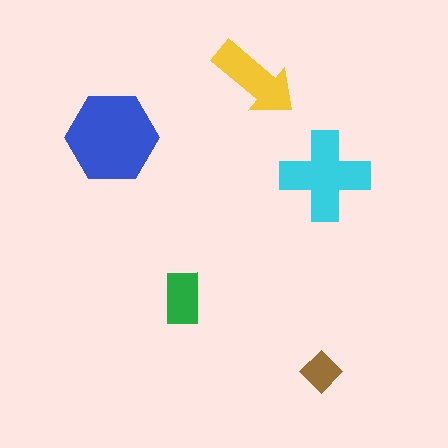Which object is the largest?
The blue hexagon.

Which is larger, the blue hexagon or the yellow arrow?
The blue hexagon.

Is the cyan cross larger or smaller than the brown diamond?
Larger.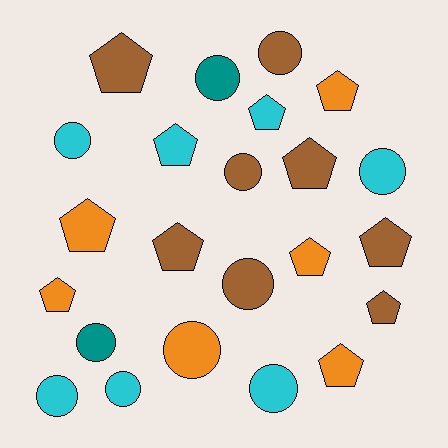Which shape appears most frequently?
Pentagon, with 12 objects.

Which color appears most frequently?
Brown, with 8 objects.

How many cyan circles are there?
There are 5 cyan circles.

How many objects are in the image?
There are 23 objects.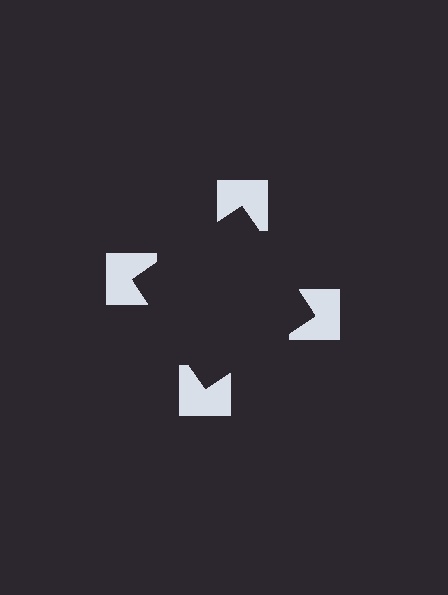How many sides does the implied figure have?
4 sides.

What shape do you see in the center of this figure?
An illusory square — its edges are inferred from the aligned wedge cuts in the notched squares, not physically drawn.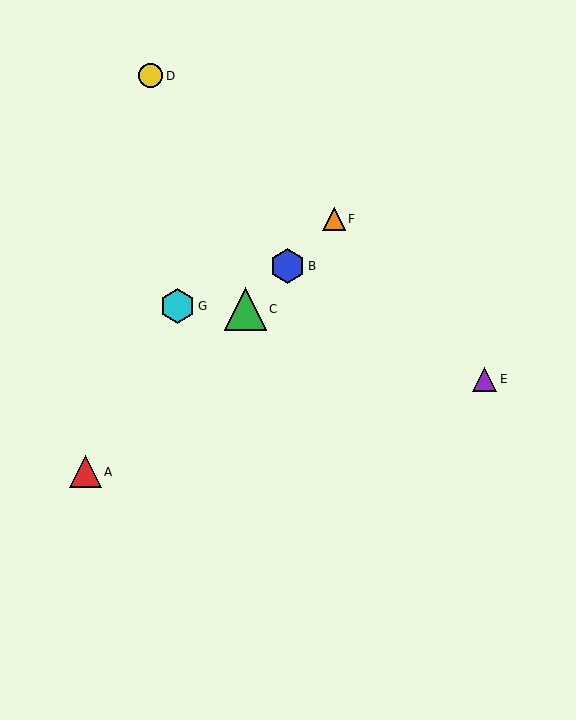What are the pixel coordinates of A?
Object A is at (85, 472).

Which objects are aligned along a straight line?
Objects A, B, C, F are aligned along a straight line.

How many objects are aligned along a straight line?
4 objects (A, B, C, F) are aligned along a straight line.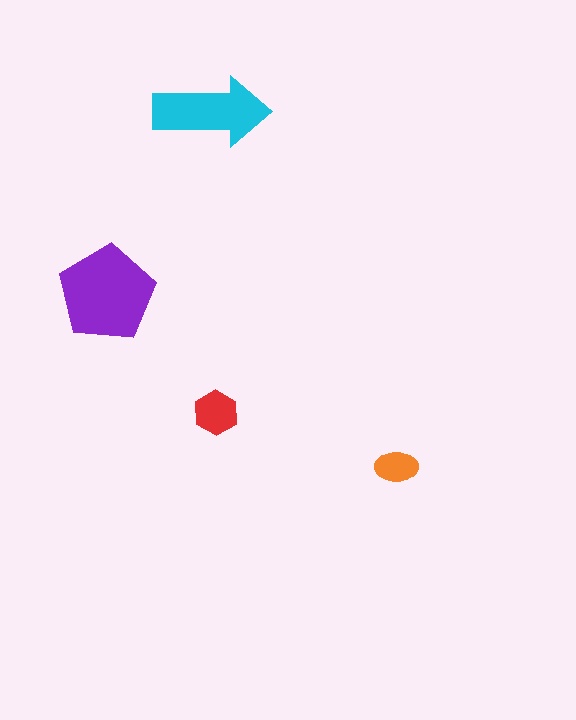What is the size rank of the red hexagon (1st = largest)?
3rd.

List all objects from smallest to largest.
The orange ellipse, the red hexagon, the cyan arrow, the purple pentagon.